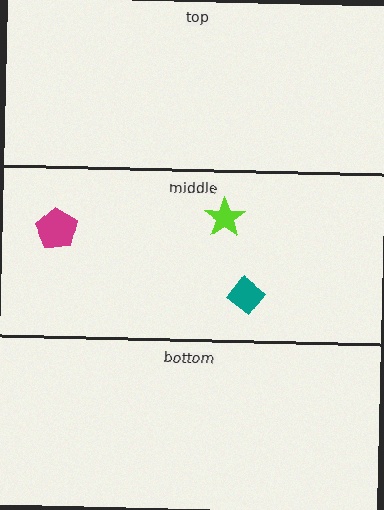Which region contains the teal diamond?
The middle region.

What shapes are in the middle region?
The teal diamond, the magenta pentagon, the lime star.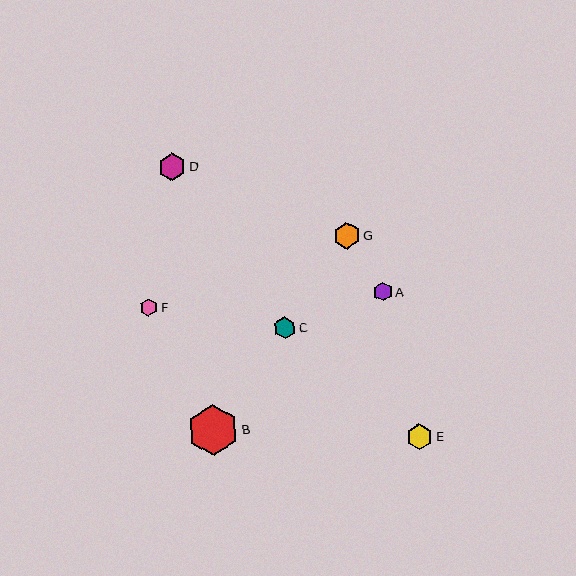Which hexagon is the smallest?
Hexagon F is the smallest with a size of approximately 18 pixels.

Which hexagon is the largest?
Hexagon B is the largest with a size of approximately 51 pixels.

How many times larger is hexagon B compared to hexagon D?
Hexagon B is approximately 1.8 times the size of hexagon D.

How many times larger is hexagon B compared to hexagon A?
Hexagon B is approximately 2.7 times the size of hexagon A.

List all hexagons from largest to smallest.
From largest to smallest: B, D, G, E, C, A, F.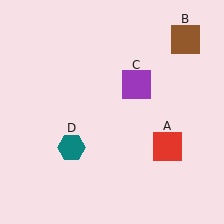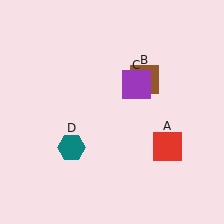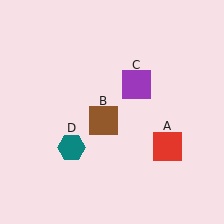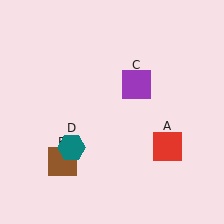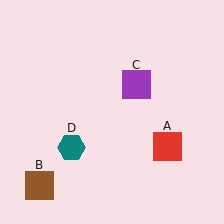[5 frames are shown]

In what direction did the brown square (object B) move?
The brown square (object B) moved down and to the left.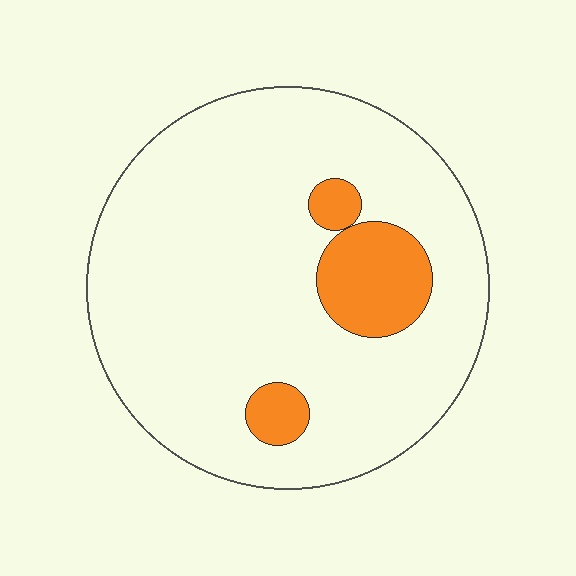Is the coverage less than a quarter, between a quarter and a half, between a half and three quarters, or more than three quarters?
Less than a quarter.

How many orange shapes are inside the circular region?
3.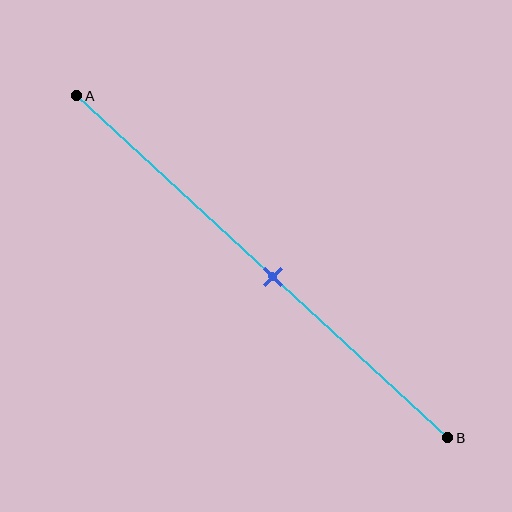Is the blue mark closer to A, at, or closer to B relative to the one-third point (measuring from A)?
The blue mark is closer to point B than the one-third point of segment AB.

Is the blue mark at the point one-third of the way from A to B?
No, the mark is at about 55% from A, not at the 33% one-third point.